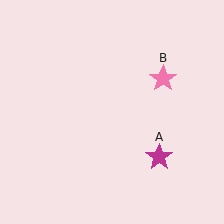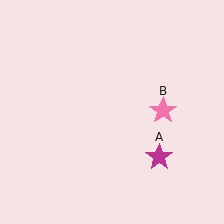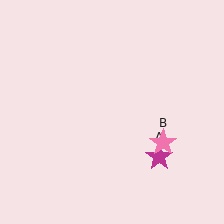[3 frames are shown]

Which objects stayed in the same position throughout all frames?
Magenta star (object A) remained stationary.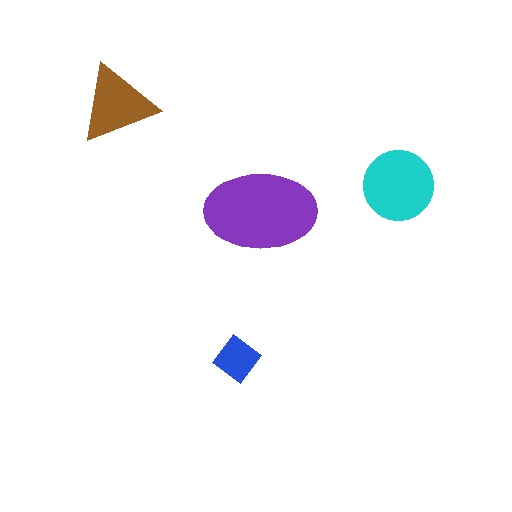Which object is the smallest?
The blue diamond.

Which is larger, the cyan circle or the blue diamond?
The cyan circle.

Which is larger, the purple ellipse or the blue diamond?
The purple ellipse.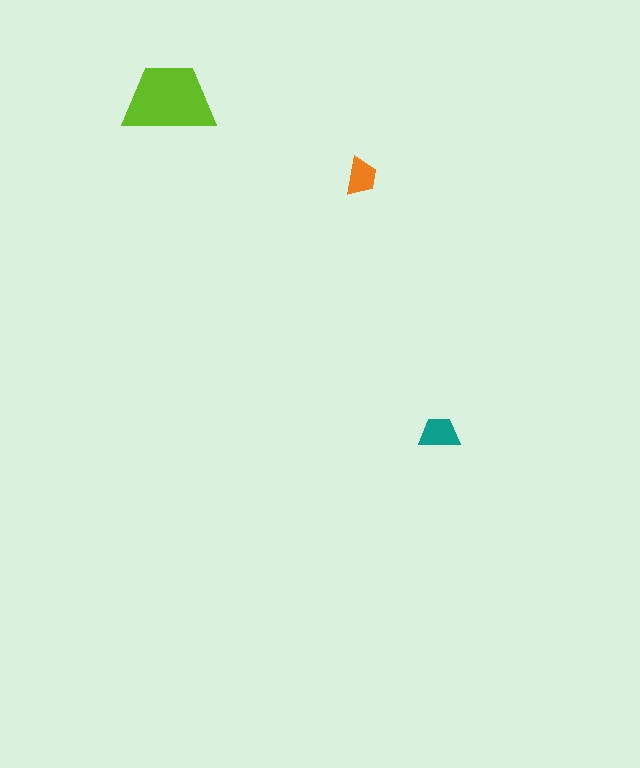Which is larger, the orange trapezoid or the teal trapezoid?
The teal one.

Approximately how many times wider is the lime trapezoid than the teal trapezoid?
About 2.5 times wider.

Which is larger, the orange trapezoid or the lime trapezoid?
The lime one.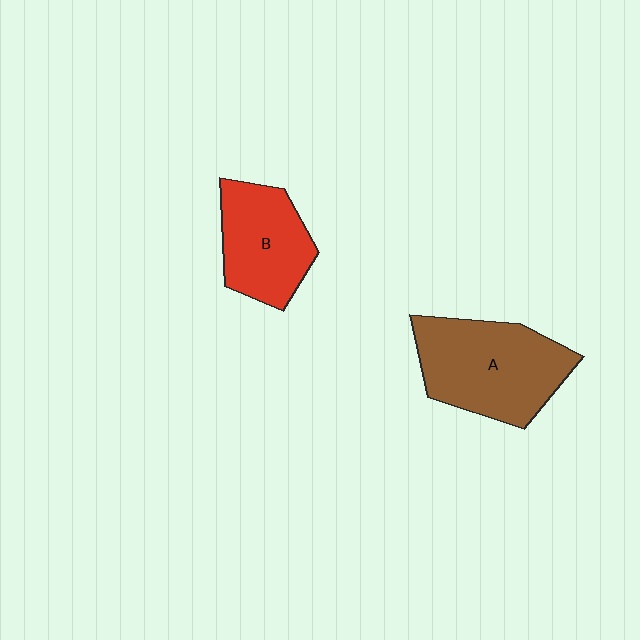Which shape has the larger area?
Shape A (brown).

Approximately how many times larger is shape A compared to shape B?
Approximately 1.4 times.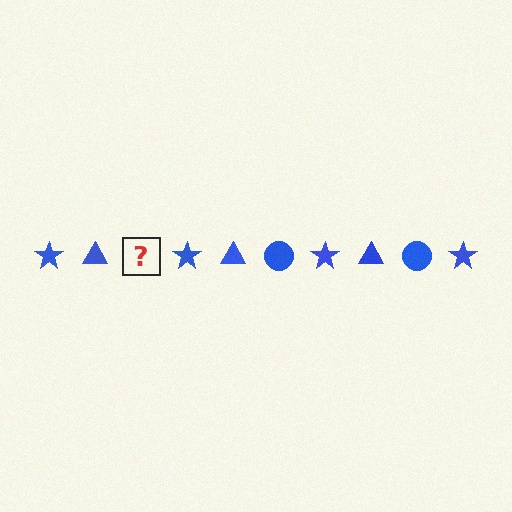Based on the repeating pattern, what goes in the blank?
The blank should be a blue circle.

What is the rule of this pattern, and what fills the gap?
The rule is that the pattern cycles through star, triangle, circle shapes in blue. The gap should be filled with a blue circle.